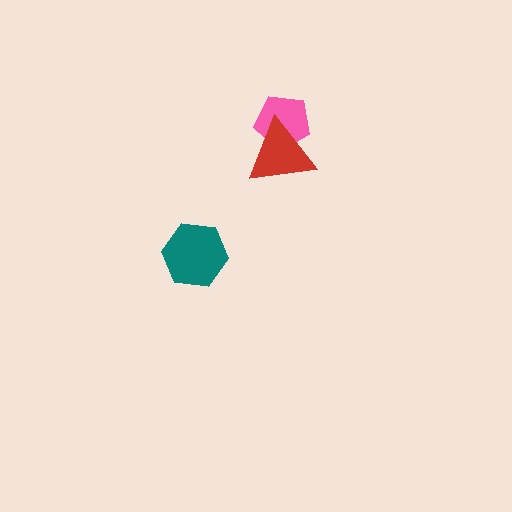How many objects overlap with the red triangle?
1 object overlaps with the red triangle.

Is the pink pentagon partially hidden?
Yes, it is partially covered by another shape.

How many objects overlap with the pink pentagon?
1 object overlaps with the pink pentagon.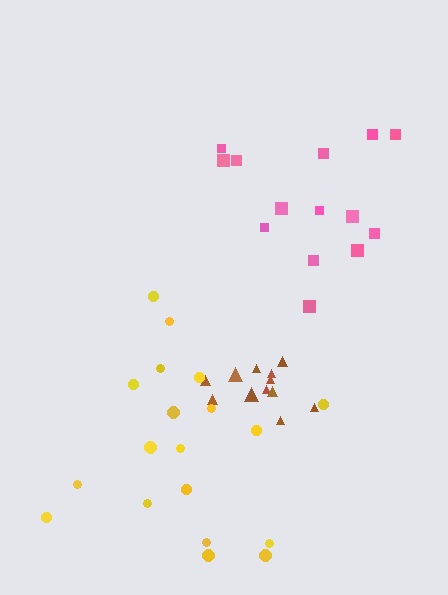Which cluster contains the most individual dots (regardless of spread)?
Yellow (19).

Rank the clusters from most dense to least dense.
brown, pink, yellow.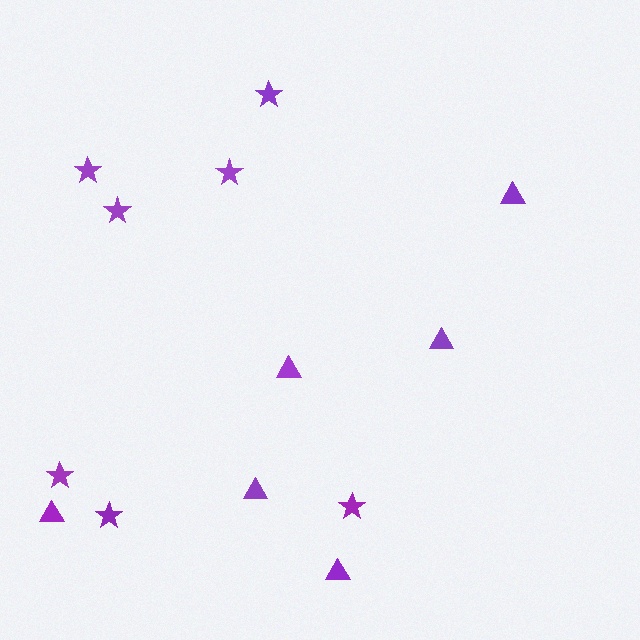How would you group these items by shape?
There are 2 groups: one group of triangles (6) and one group of stars (7).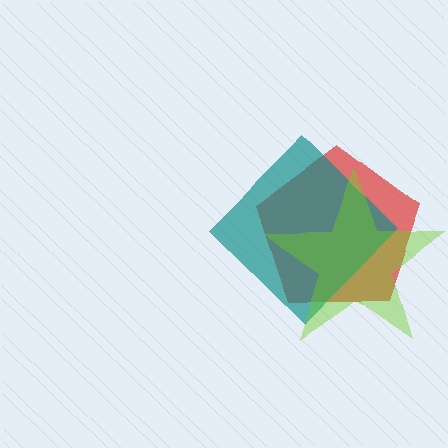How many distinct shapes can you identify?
There are 3 distinct shapes: a red pentagon, a teal diamond, a lime star.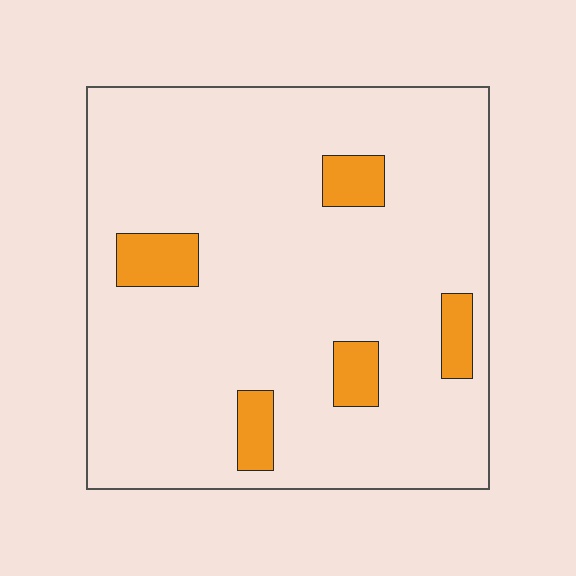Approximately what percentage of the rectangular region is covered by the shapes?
Approximately 10%.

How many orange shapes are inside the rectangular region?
5.